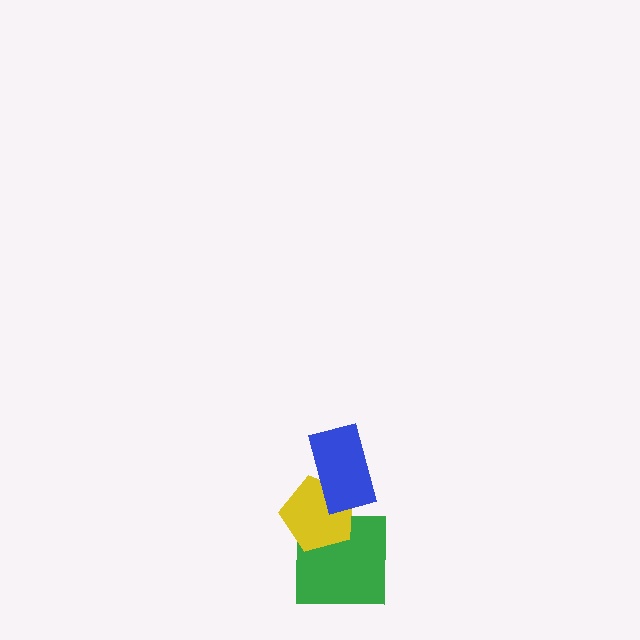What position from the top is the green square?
The green square is 3rd from the top.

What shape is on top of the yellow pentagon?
The blue rectangle is on top of the yellow pentagon.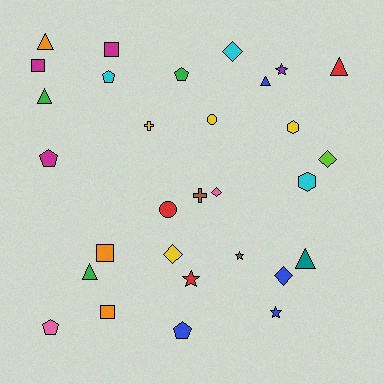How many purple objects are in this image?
There is 1 purple object.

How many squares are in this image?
There are 4 squares.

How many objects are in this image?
There are 30 objects.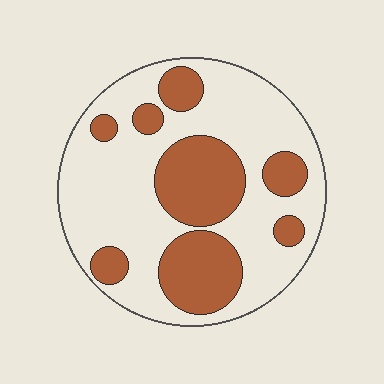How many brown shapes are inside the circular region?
8.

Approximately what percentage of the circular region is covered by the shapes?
Approximately 35%.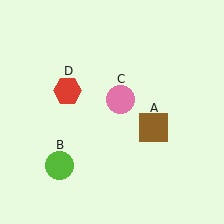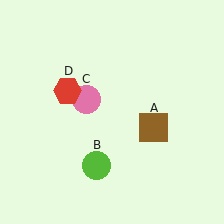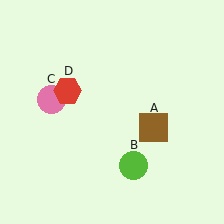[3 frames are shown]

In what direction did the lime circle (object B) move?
The lime circle (object B) moved right.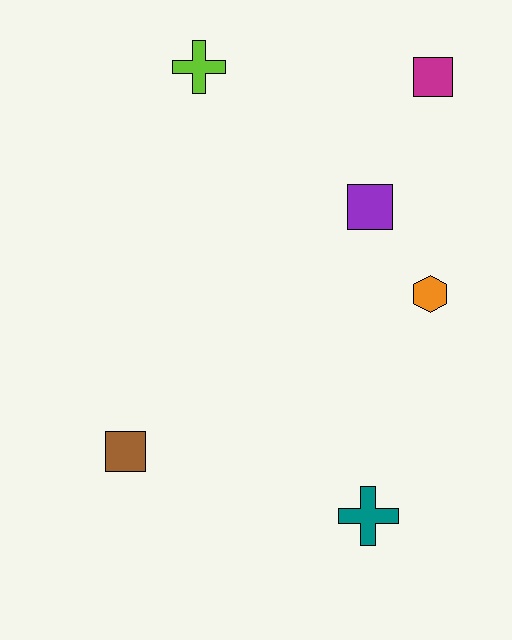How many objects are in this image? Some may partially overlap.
There are 6 objects.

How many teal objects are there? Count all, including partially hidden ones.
There is 1 teal object.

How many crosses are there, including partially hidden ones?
There are 2 crosses.